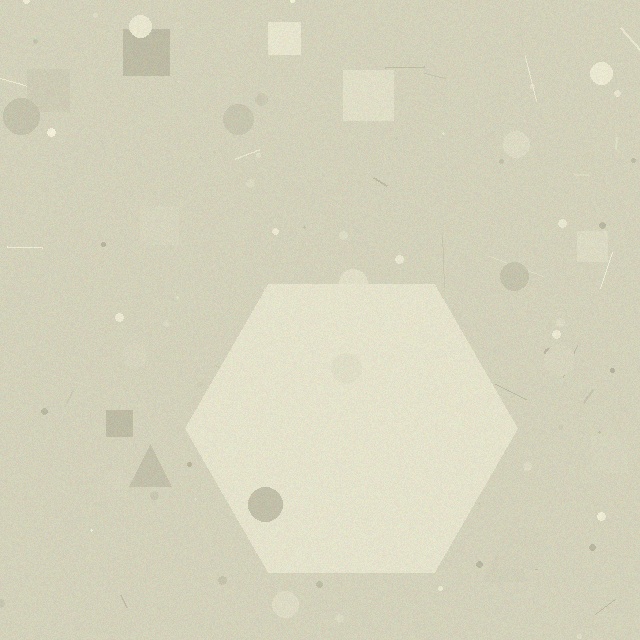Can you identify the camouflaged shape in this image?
The camouflaged shape is a hexagon.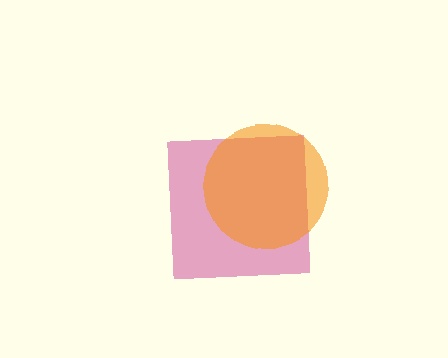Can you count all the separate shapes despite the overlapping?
Yes, there are 2 separate shapes.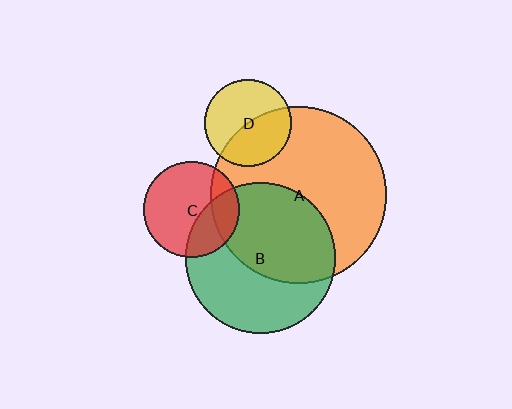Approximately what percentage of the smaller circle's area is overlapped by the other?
Approximately 30%.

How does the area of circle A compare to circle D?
Approximately 4.1 times.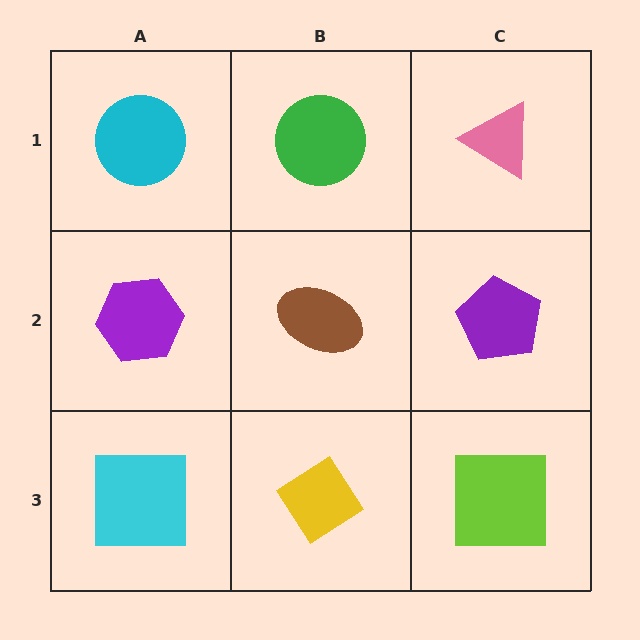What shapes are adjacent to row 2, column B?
A green circle (row 1, column B), a yellow diamond (row 3, column B), a purple hexagon (row 2, column A), a purple pentagon (row 2, column C).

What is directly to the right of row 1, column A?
A green circle.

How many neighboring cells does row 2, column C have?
3.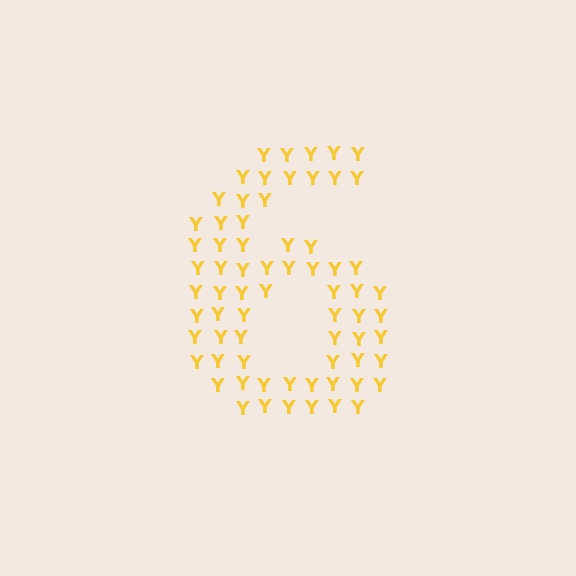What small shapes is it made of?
It is made of small letter Y's.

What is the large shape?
The large shape is the digit 6.